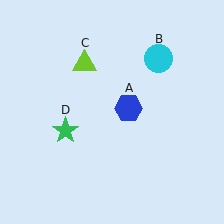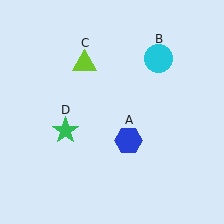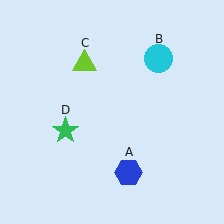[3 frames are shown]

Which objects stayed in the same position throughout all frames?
Cyan circle (object B) and lime triangle (object C) and green star (object D) remained stationary.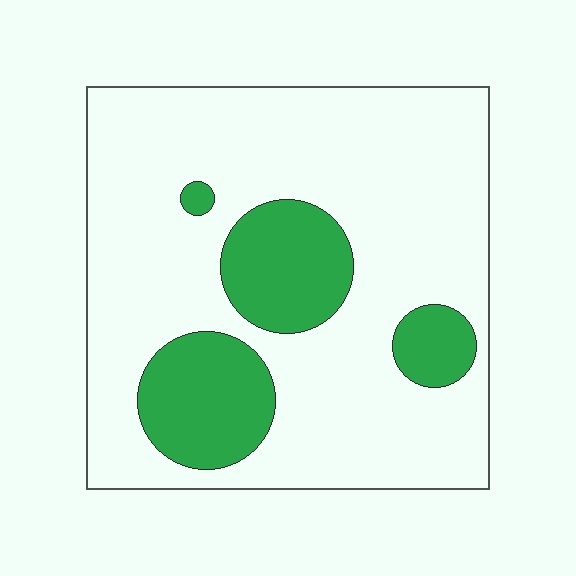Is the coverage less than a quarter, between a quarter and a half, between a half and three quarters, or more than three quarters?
Less than a quarter.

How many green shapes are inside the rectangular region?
4.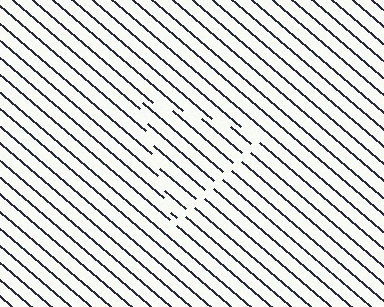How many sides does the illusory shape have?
3 sides — the line-ends trace a triangle.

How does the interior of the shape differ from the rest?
The interior of the shape contains the same grating, shifted by half a period — the contour is defined by the phase discontinuity where line-ends from the inner and outer gratings abut.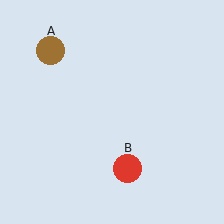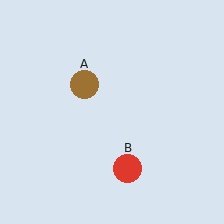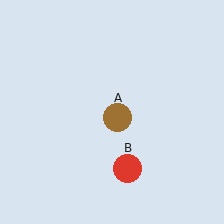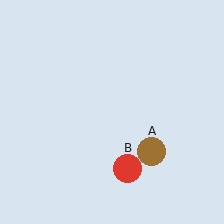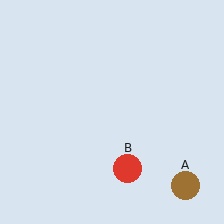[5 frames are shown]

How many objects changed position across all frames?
1 object changed position: brown circle (object A).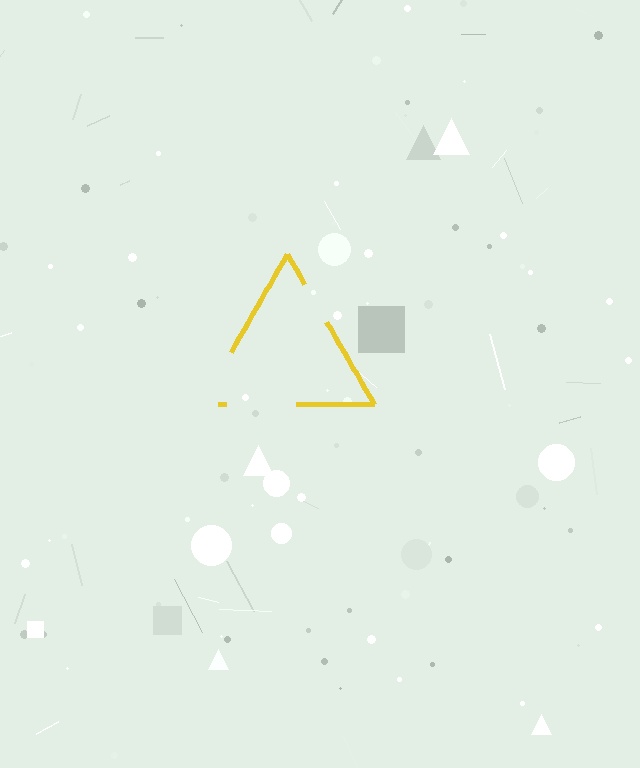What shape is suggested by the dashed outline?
The dashed outline suggests a triangle.